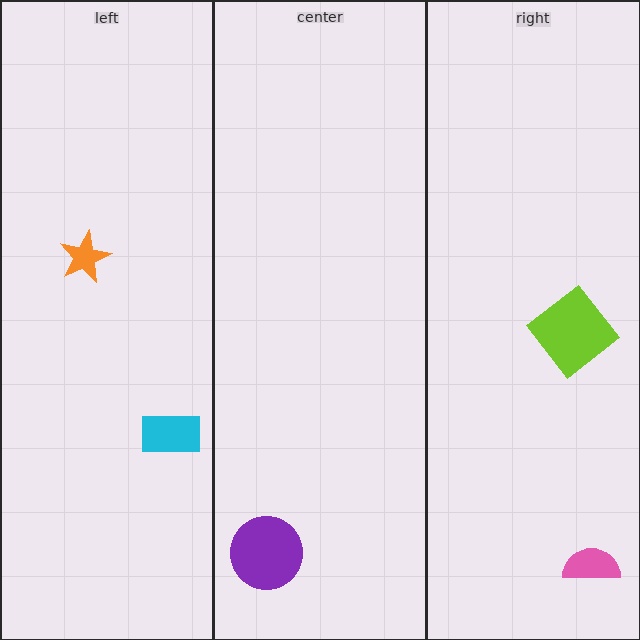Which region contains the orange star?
The left region.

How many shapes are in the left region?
2.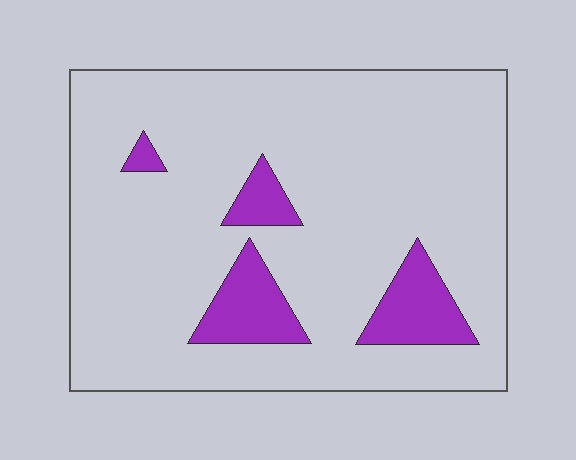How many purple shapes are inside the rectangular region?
4.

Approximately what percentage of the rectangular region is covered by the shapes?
Approximately 10%.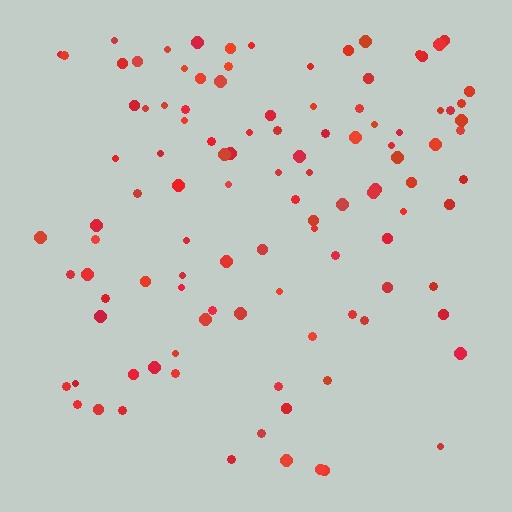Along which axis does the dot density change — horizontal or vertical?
Vertical.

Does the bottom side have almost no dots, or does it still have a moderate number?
Still a moderate number, just noticeably fewer than the top.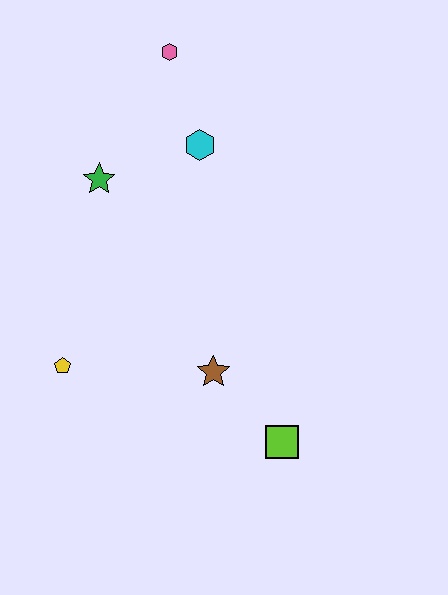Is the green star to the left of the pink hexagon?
Yes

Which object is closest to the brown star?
The lime square is closest to the brown star.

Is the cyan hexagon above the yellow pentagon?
Yes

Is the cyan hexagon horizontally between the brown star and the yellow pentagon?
Yes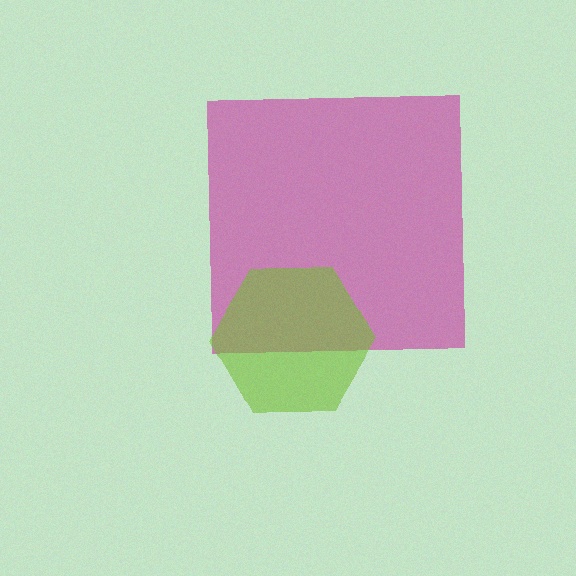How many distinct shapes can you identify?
There are 2 distinct shapes: a magenta square, a lime hexagon.